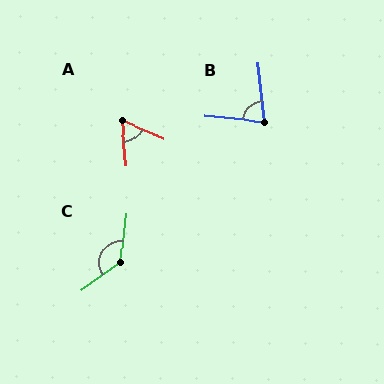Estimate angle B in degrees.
Approximately 78 degrees.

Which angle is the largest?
C, at approximately 132 degrees.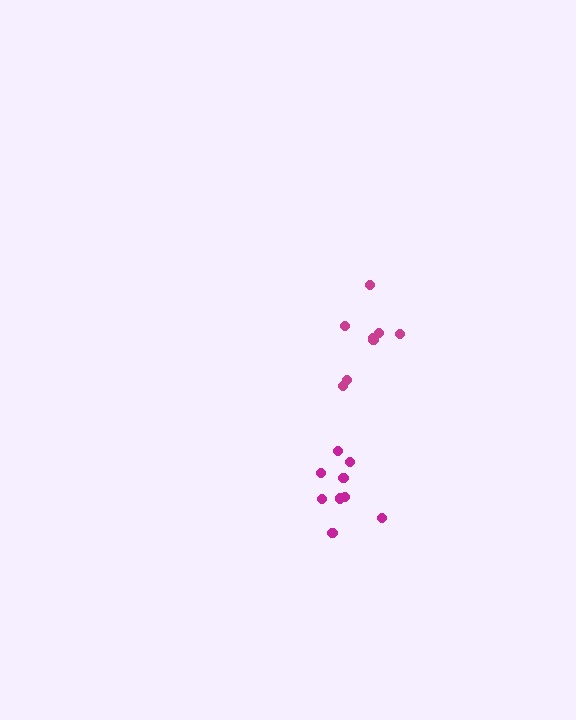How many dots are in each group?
Group 1: 9 dots, Group 2: 8 dots (17 total).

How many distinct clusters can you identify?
There are 2 distinct clusters.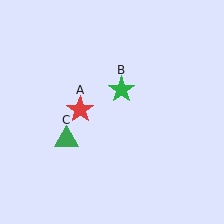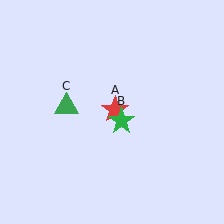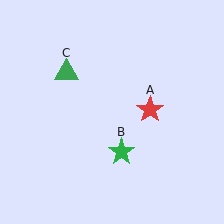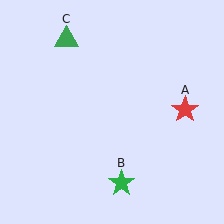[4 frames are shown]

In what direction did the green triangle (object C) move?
The green triangle (object C) moved up.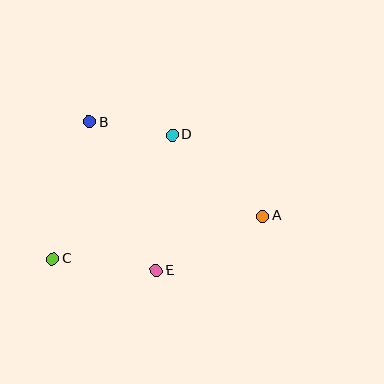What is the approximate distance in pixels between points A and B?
The distance between A and B is approximately 197 pixels.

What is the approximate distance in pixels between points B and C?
The distance between B and C is approximately 141 pixels.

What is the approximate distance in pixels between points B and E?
The distance between B and E is approximately 163 pixels.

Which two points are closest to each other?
Points B and D are closest to each other.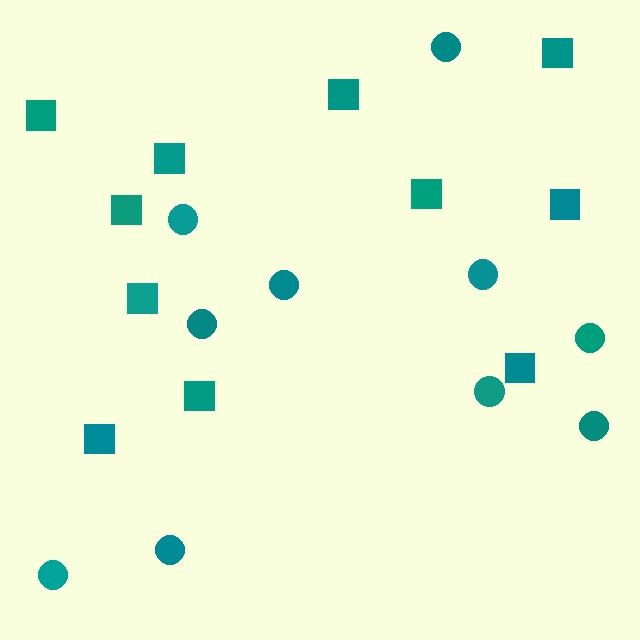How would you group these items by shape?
There are 2 groups: one group of circles (10) and one group of squares (11).